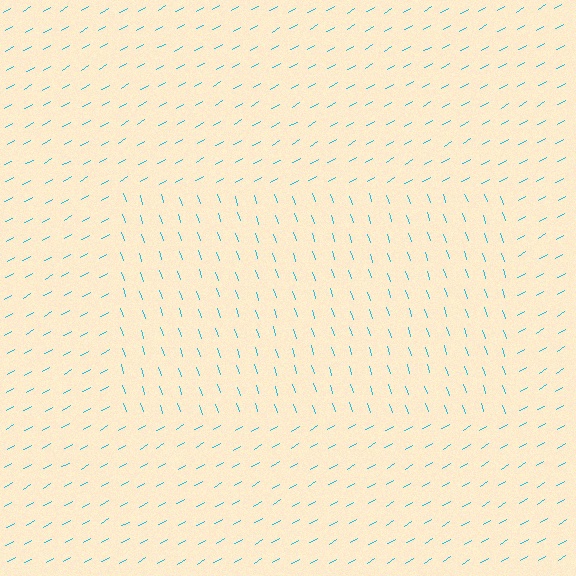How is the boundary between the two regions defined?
The boundary is defined purely by a change in line orientation (approximately 79 degrees difference). All lines are the same color and thickness.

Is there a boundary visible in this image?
Yes, there is a texture boundary formed by a change in line orientation.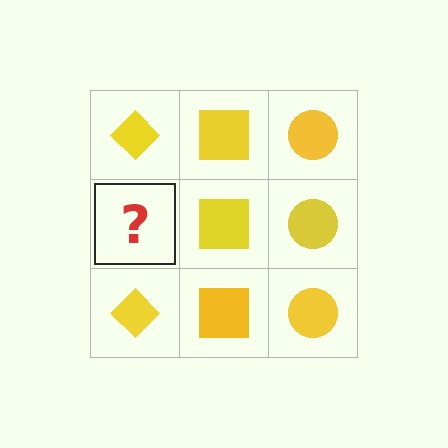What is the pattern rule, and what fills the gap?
The rule is that each column has a consistent shape. The gap should be filled with a yellow diamond.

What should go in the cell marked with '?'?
The missing cell should contain a yellow diamond.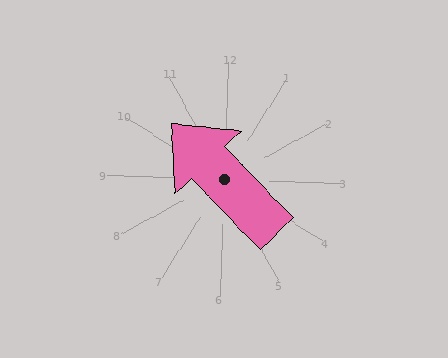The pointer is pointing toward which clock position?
Roughly 10 o'clock.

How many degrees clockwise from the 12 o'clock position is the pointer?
Approximately 314 degrees.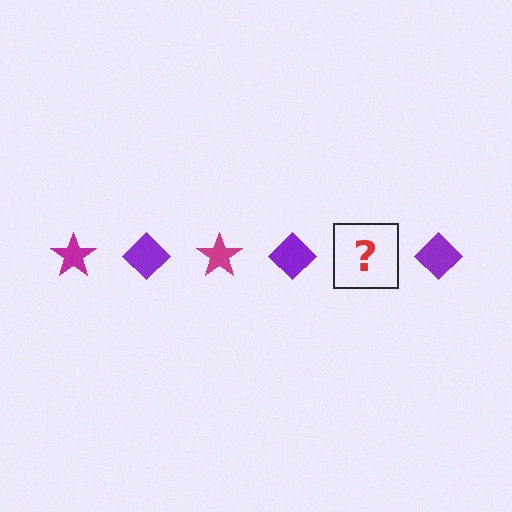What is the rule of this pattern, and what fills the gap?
The rule is that the pattern alternates between magenta star and purple diamond. The gap should be filled with a magenta star.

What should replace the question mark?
The question mark should be replaced with a magenta star.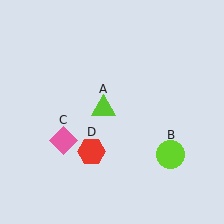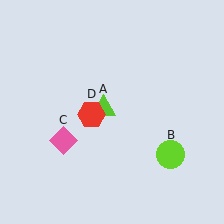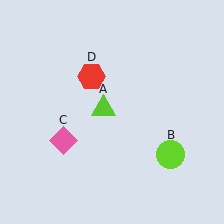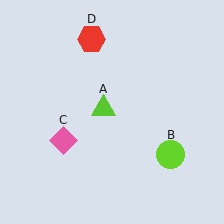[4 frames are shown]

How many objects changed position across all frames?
1 object changed position: red hexagon (object D).